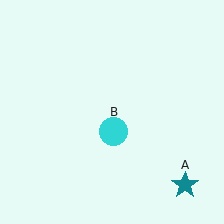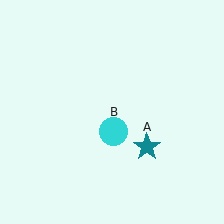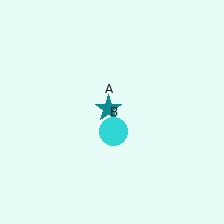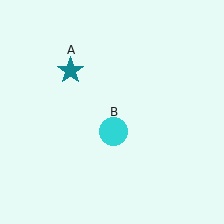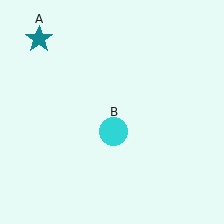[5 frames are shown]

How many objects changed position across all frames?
1 object changed position: teal star (object A).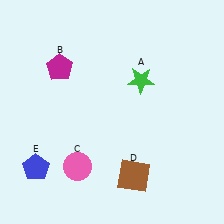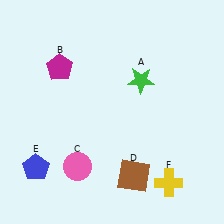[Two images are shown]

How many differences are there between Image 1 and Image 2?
There is 1 difference between the two images.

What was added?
A yellow cross (F) was added in Image 2.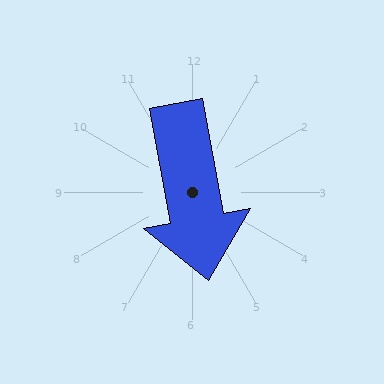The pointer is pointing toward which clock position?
Roughly 6 o'clock.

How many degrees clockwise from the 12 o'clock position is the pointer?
Approximately 170 degrees.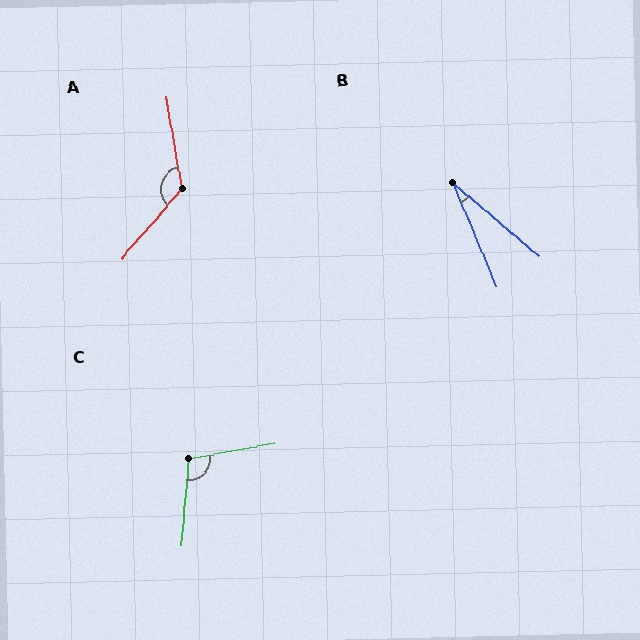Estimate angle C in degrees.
Approximately 105 degrees.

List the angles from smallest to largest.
B (27°), C (105°), A (130°).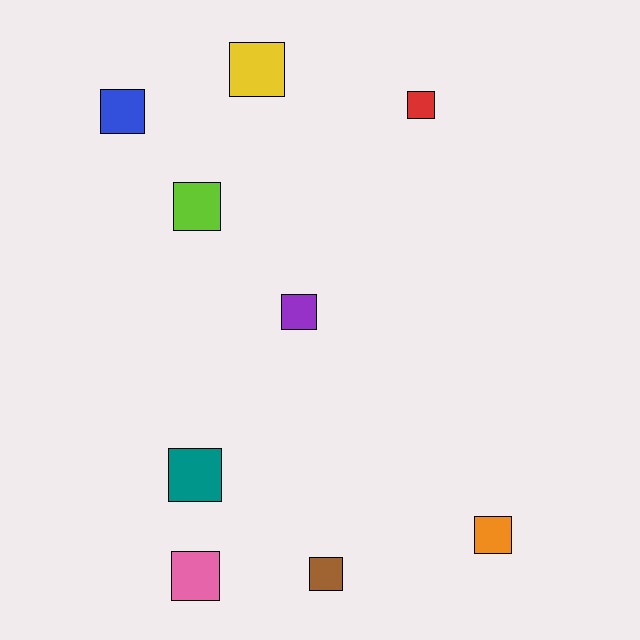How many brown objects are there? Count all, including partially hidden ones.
There is 1 brown object.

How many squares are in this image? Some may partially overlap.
There are 9 squares.